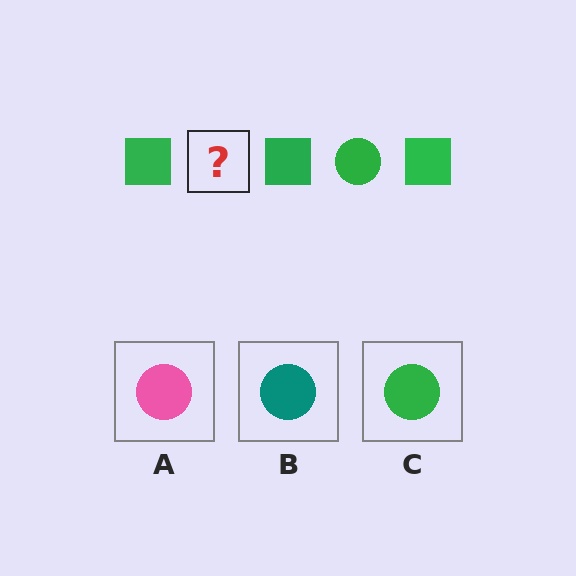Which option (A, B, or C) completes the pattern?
C.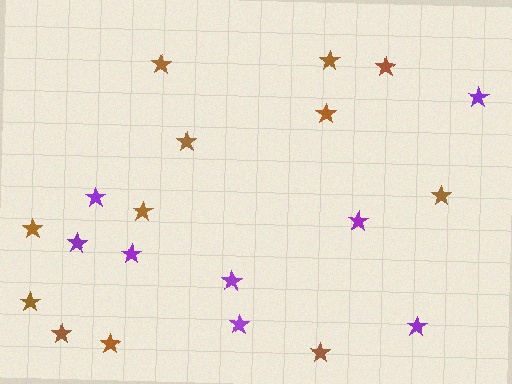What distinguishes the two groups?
There are 2 groups: one group of purple stars (8) and one group of brown stars (12).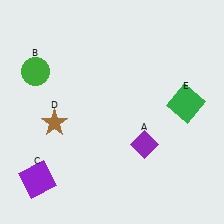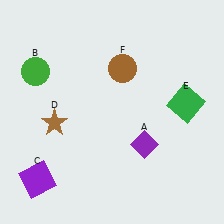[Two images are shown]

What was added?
A brown circle (F) was added in Image 2.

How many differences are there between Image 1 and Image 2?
There is 1 difference between the two images.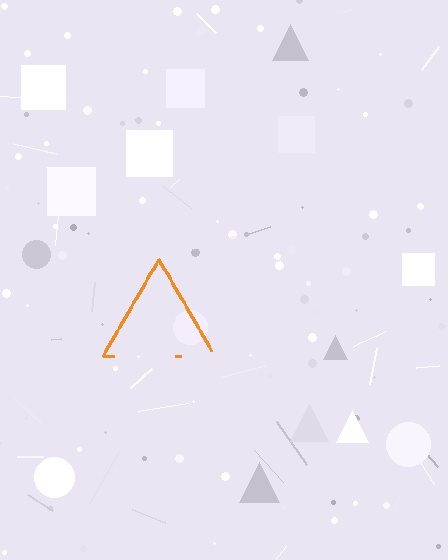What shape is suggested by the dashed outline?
The dashed outline suggests a triangle.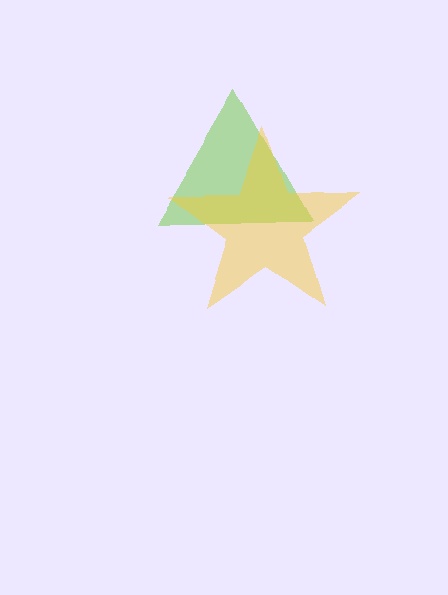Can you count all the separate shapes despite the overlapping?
Yes, there are 2 separate shapes.